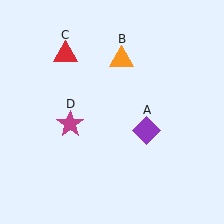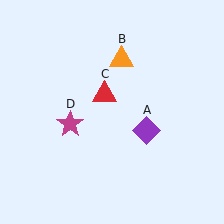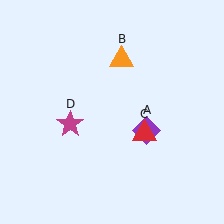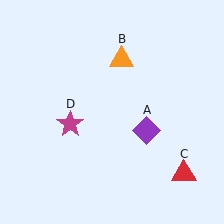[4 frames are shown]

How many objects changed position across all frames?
1 object changed position: red triangle (object C).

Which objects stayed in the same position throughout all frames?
Purple diamond (object A) and orange triangle (object B) and magenta star (object D) remained stationary.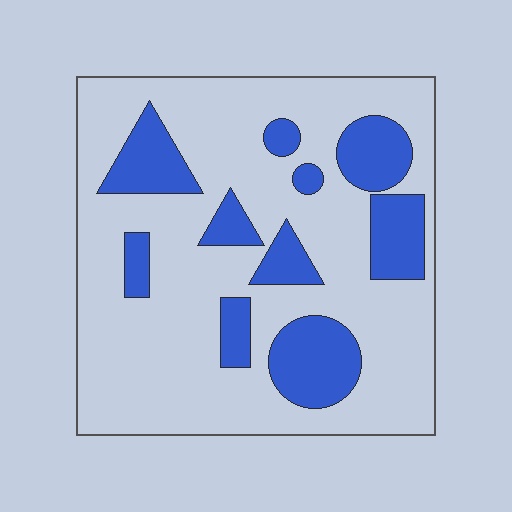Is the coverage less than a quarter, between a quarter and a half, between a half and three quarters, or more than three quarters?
Less than a quarter.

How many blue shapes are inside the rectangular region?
10.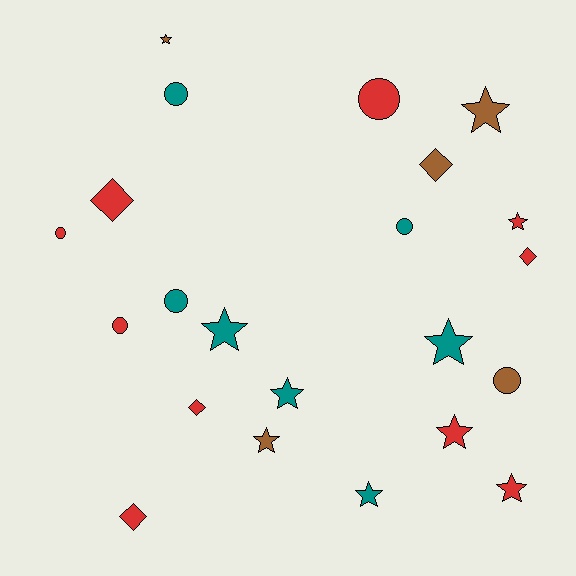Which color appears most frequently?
Red, with 10 objects.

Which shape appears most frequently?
Star, with 10 objects.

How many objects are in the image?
There are 22 objects.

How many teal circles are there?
There are 3 teal circles.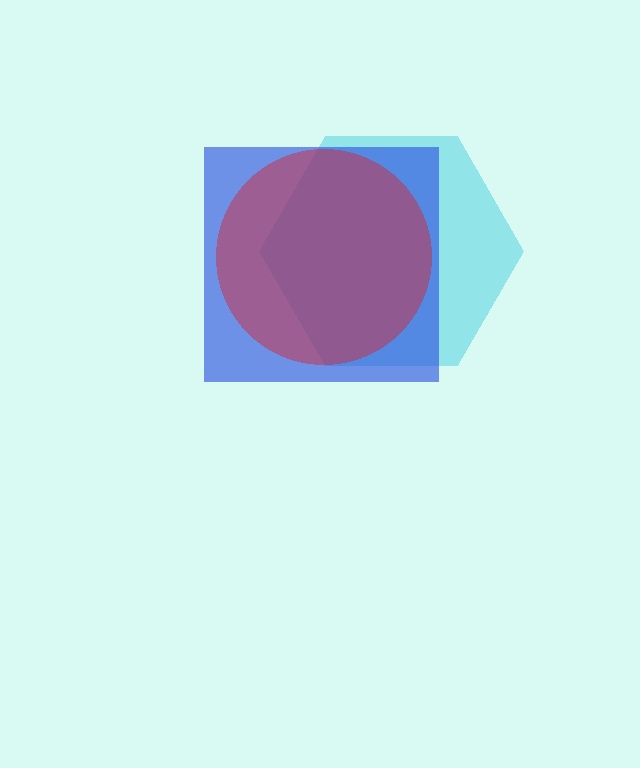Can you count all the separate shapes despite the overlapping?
Yes, there are 3 separate shapes.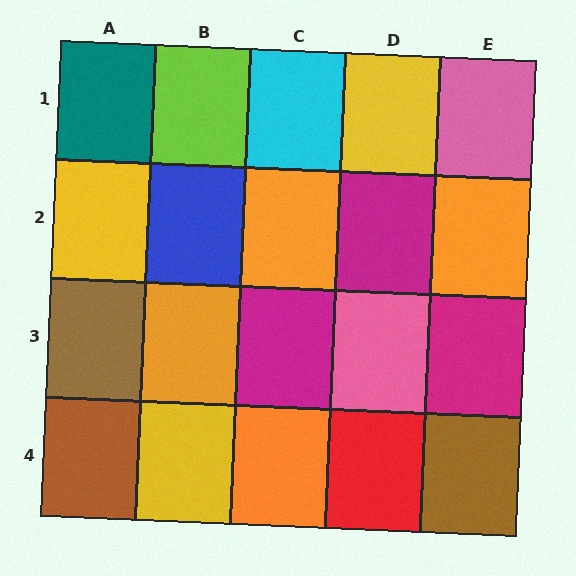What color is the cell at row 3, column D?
Pink.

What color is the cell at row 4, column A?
Brown.